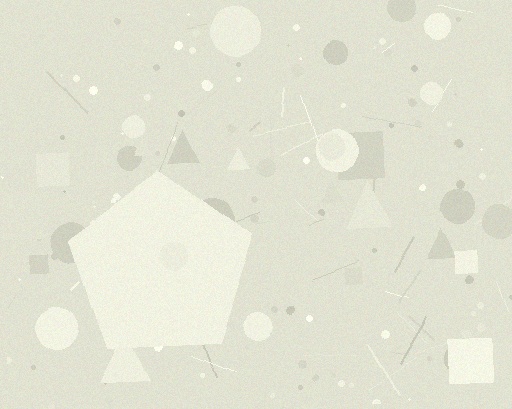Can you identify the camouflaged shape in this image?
The camouflaged shape is a pentagon.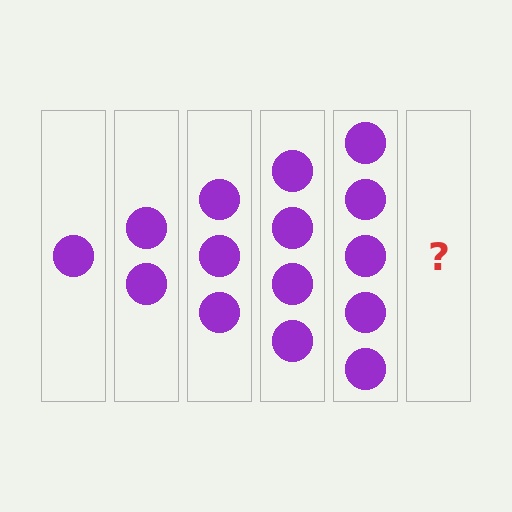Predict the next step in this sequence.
The next step is 6 circles.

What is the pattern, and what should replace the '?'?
The pattern is that each step adds one more circle. The '?' should be 6 circles.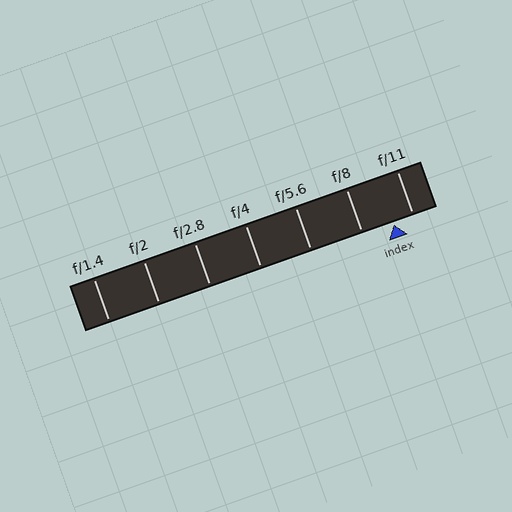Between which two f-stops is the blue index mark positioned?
The index mark is between f/8 and f/11.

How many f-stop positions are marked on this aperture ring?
There are 7 f-stop positions marked.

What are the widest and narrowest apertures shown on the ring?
The widest aperture shown is f/1.4 and the narrowest is f/11.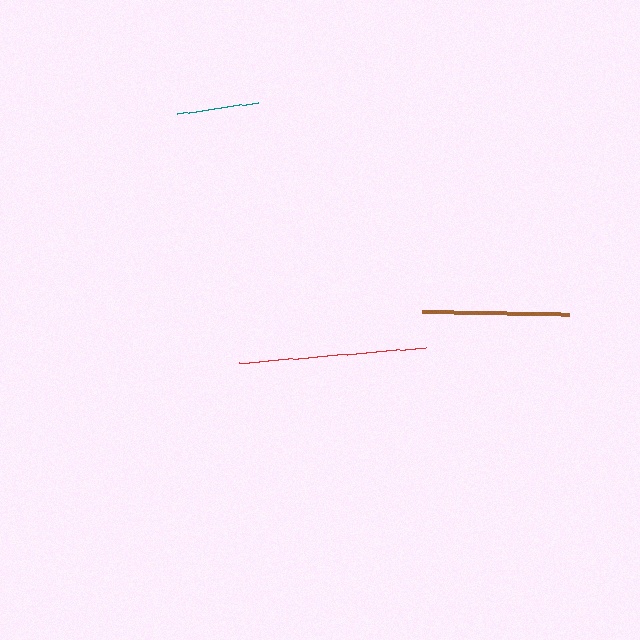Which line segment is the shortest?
The teal line is the shortest at approximately 82 pixels.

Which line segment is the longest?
The red line is the longest at approximately 187 pixels.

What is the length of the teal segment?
The teal segment is approximately 82 pixels long.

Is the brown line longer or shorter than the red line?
The red line is longer than the brown line.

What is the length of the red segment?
The red segment is approximately 187 pixels long.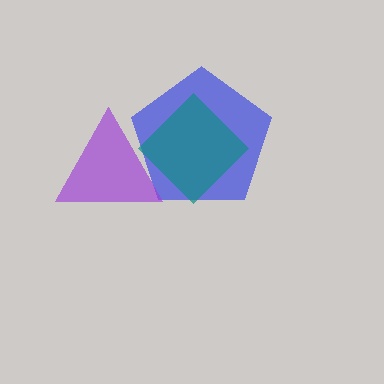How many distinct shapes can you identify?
There are 3 distinct shapes: a blue pentagon, a purple triangle, a teal diamond.